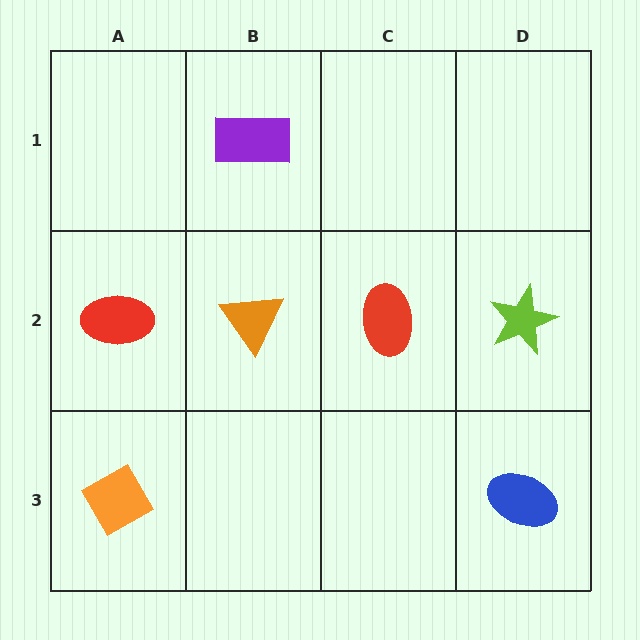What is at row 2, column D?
A lime star.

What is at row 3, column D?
A blue ellipse.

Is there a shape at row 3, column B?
No, that cell is empty.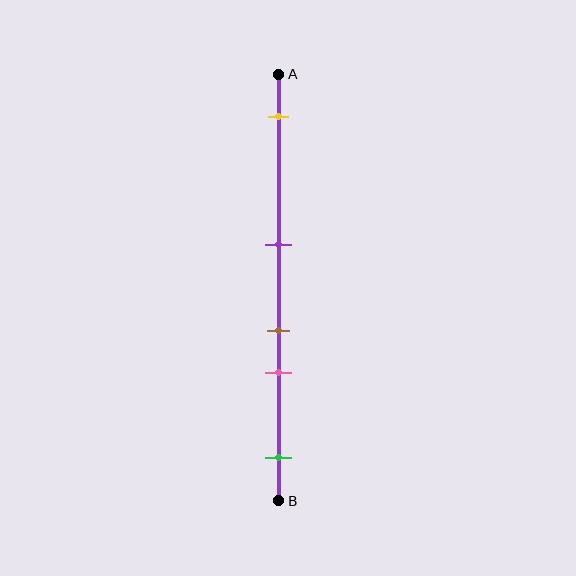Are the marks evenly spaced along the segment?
No, the marks are not evenly spaced.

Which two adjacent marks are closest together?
The brown and pink marks are the closest adjacent pair.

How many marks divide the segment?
There are 5 marks dividing the segment.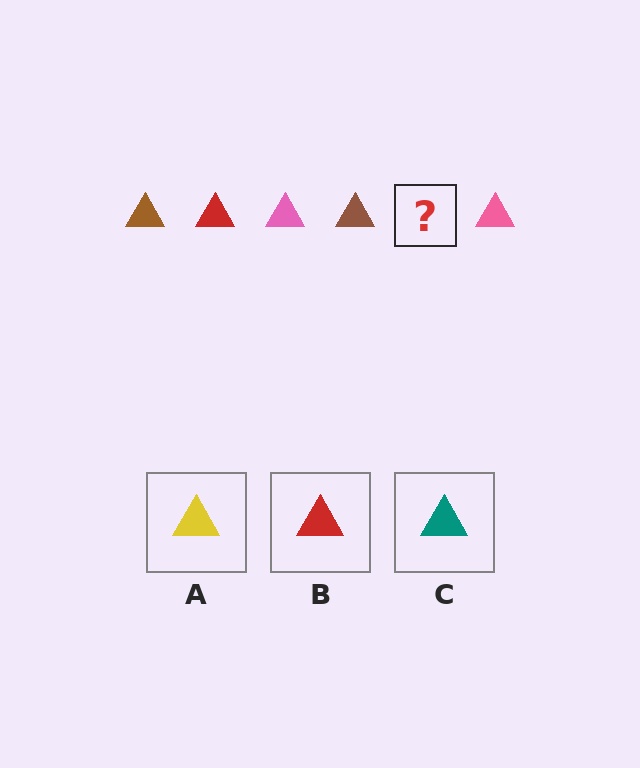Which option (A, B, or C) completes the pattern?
B.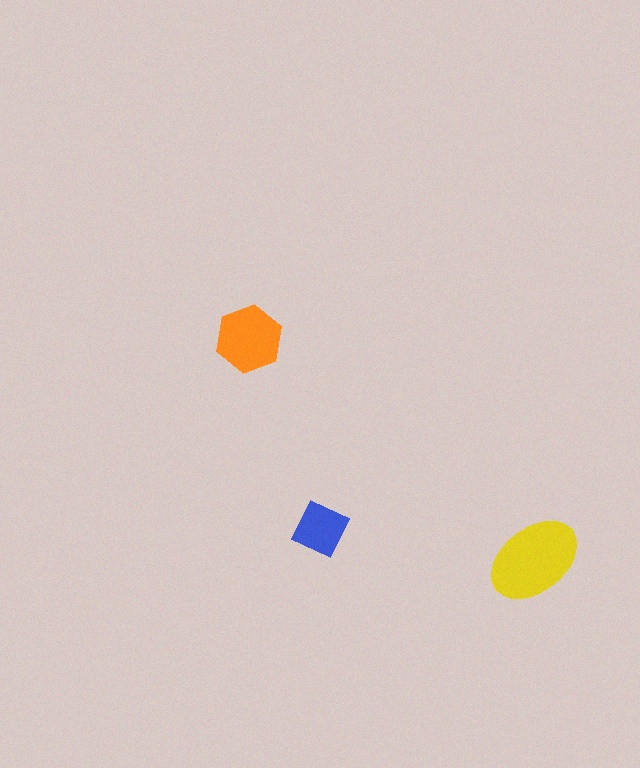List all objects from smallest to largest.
The blue square, the orange hexagon, the yellow ellipse.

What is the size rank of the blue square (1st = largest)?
3rd.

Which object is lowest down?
The yellow ellipse is bottommost.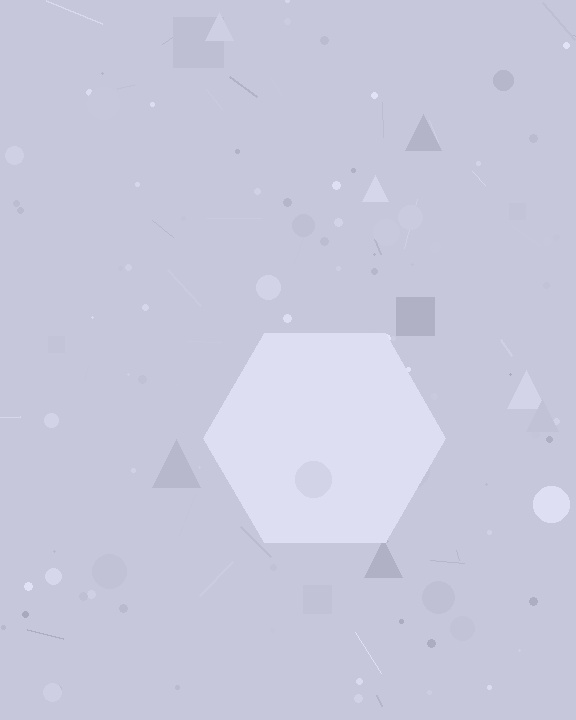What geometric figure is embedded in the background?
A hexagon is embedded in the background.